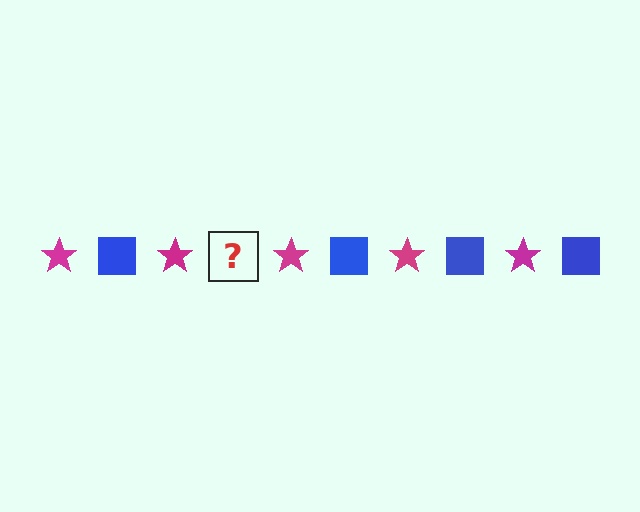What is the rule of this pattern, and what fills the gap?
The rule is that the pattern alternates between magenta star and blue square. The gap should be filled with a blue square.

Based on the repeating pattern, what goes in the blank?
The blank should be a blue square.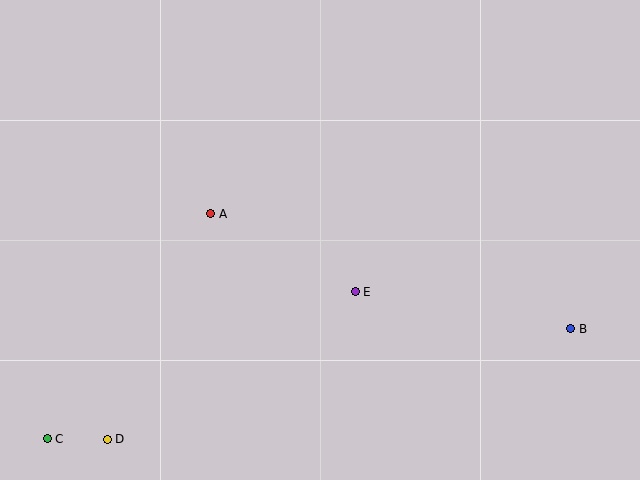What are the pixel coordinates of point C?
Point C is at (47, 439).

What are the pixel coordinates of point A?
Point A is at (211, 214).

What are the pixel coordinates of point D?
Point D is at (107, 440).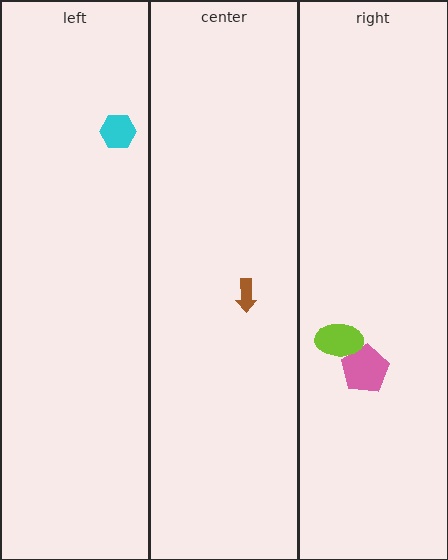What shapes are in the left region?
The cyan hexagon.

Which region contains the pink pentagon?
The right region.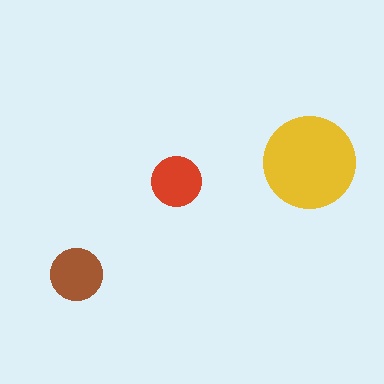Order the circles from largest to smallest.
the yellow one, the brown one, the red one.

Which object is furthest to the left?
The brown circle is leftmost.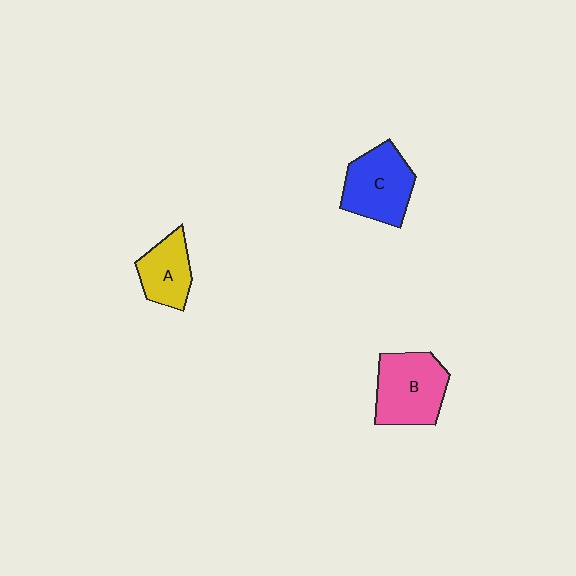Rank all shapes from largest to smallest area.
From largest to smallest: B (pink), C (blue), A (yellow).